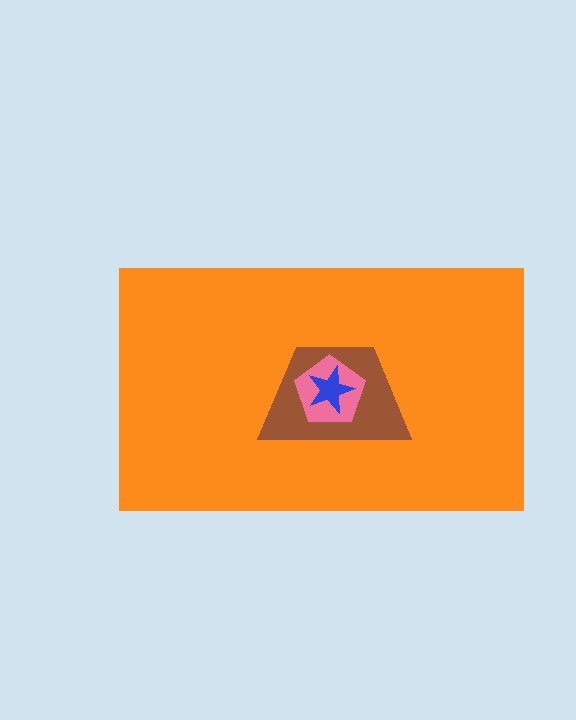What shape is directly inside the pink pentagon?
The blue star.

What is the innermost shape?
The blue star.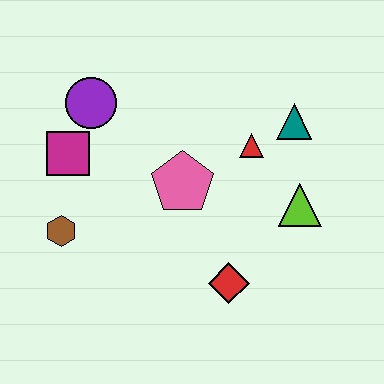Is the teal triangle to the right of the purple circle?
Yes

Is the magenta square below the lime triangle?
No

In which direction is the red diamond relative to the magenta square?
The red diamond is to the right of the magenta square.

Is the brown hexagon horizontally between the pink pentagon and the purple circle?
No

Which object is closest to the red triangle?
The teal triangle is closest to the red triangle.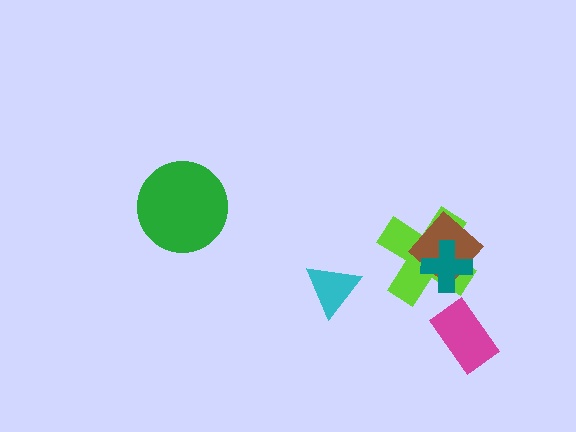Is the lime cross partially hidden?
Yes, it is partially covered by another shape.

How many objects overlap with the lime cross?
2 objects overlap with the lime cross.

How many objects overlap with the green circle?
0 objects overlap with the green circle.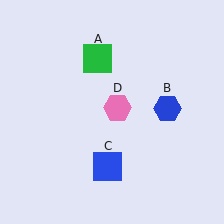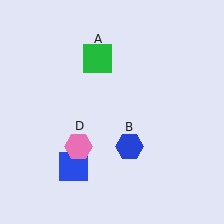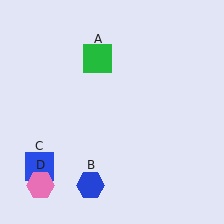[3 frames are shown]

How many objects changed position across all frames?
3 objects changed position: blue hexagon (object B), blue square (object C), pink hexagon (object D).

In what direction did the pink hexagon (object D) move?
The pink hexagon (object D) moved down and to the left.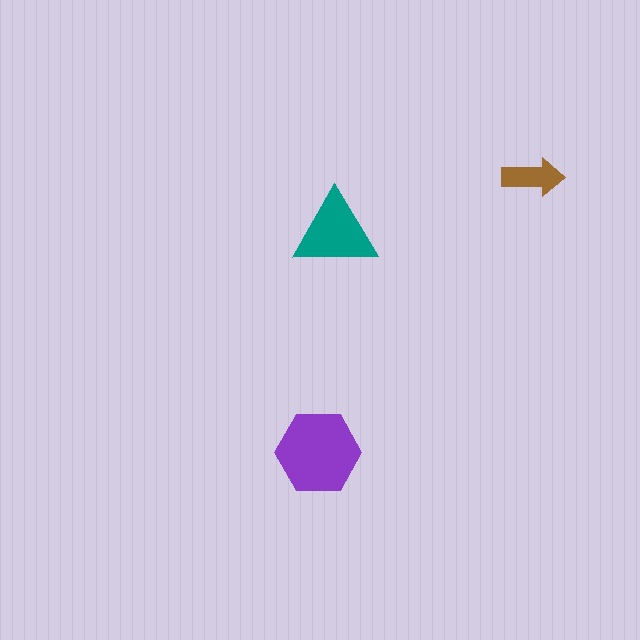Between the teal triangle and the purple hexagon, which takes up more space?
The purple hexagon.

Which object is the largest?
The purple hexagon.